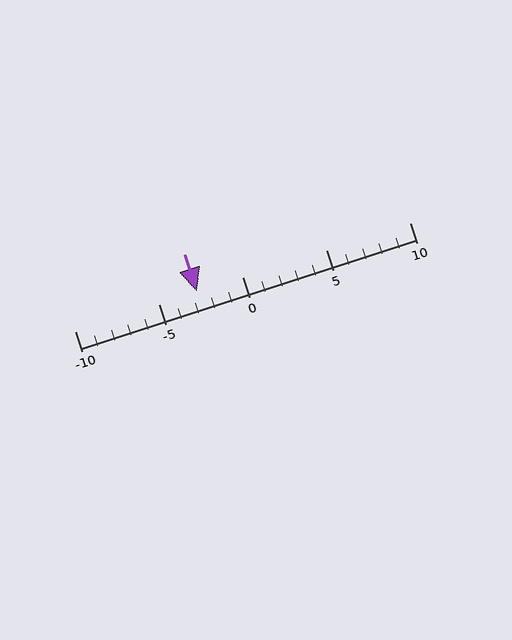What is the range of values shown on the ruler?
The ruler shows values from -10 to 10.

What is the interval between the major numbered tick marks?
The major tick marks are spaced 5 units apart.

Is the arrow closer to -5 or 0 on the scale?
The arrow is closer to -5.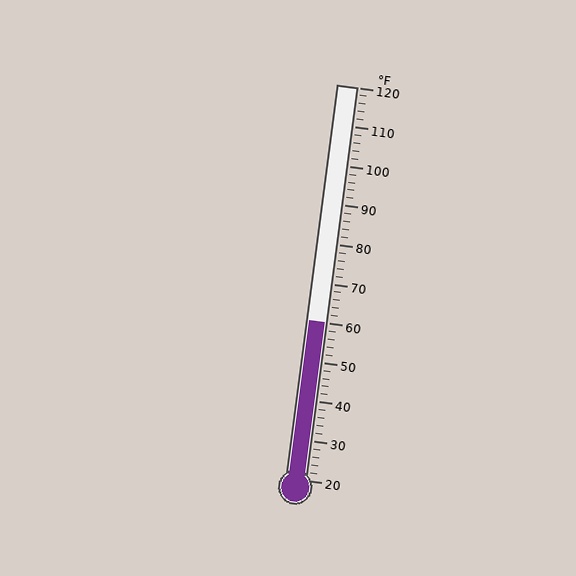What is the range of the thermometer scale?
The thermometer scale ranges from 20°F to 120°F.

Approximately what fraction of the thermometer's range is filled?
The thermometer is filled to approximately 40% of its range.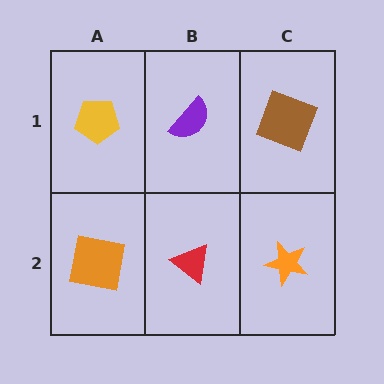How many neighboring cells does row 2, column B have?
3.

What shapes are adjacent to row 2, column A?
A yellow pentagon (row 1, column A), a red triangle (row 2, column B).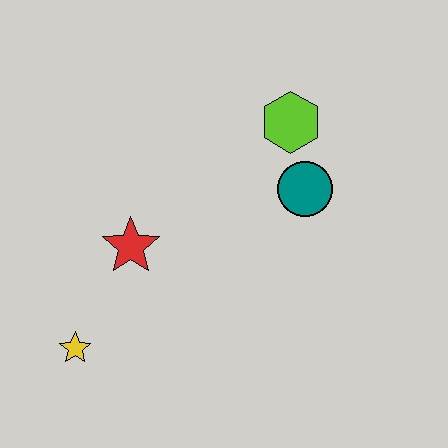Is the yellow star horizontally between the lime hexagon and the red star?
No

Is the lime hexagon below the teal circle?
No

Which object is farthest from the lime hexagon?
The yellow star is farthest from the lime hexagon.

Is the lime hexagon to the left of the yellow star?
No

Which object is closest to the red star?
The yellow star is closest to the red star.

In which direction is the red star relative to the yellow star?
The red star is above the yellow star.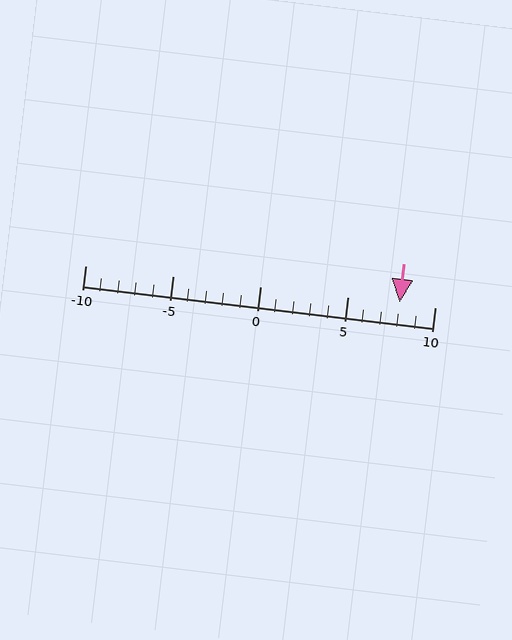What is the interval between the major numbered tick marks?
The major tick marks are spaced 5 units apart.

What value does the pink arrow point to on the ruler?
The pink arrow points to approximately 8.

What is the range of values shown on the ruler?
The ruler shows values from -10 to 10.